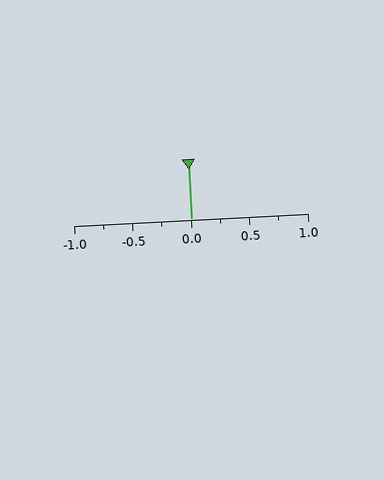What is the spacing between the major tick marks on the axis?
The major ticks are spaced 0.5 apart.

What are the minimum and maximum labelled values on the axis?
The axis runs from -1.0 to 1.0.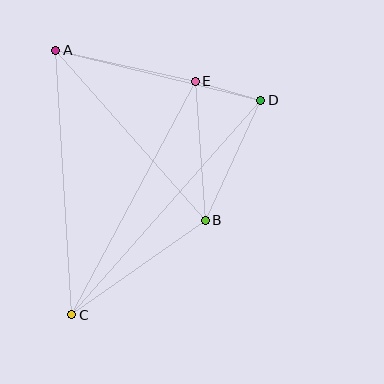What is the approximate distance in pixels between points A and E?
The distance between A and E is approximately 142 pixels.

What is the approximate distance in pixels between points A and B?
The distance between A and B is approximately 226 pixels.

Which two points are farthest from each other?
Points C and D are farthest from each other.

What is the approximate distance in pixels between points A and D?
The distance between A and D is approximately 211 pixels.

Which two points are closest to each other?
Points D and E are closest to each other.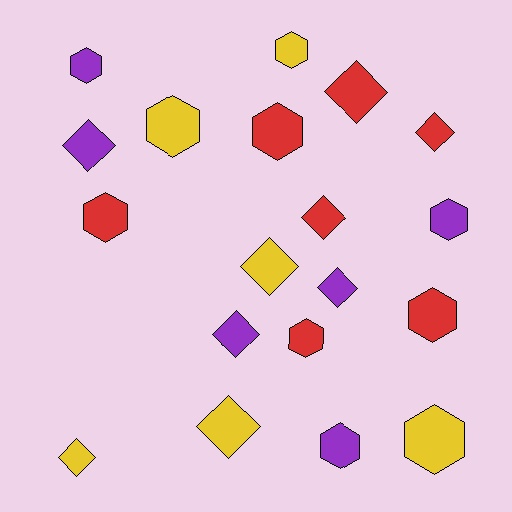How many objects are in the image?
There are 19 objects.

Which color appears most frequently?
Red, with 7 objects.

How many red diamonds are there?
There are 3 red diamonds.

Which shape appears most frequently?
Hexagon, with 10 objects.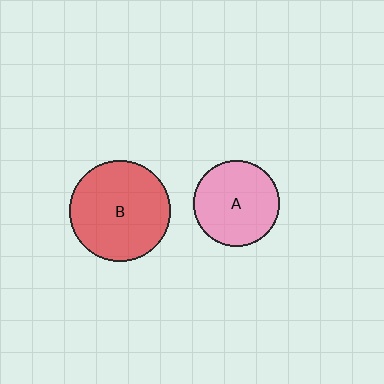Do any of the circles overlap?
No, none of the circles overlap.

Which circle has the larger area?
Circle B (red).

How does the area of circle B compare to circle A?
Approximately 1.4 times.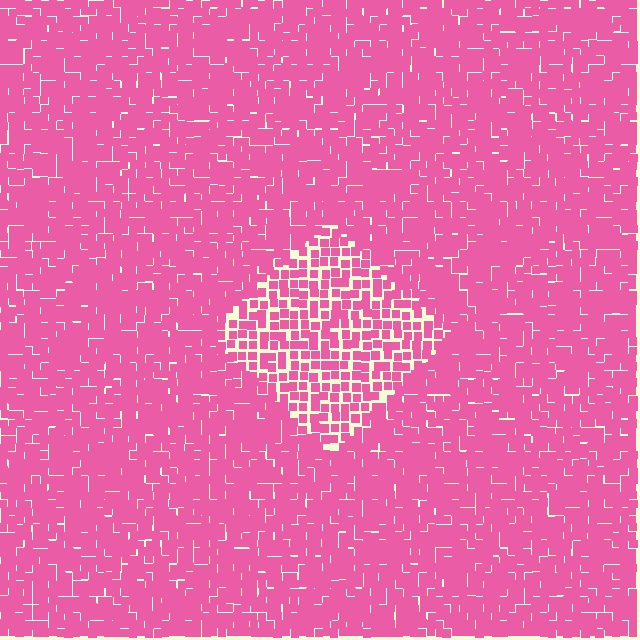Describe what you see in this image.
The image contains small pink elements arranged at two different densities. A diamond-shaped region is visible where the elements are less densely packed than the surrounding area.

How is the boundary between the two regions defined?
The boundary is defined by a change in element density (approximately 1.6x ratio). All elements are the same color, size, and shape.